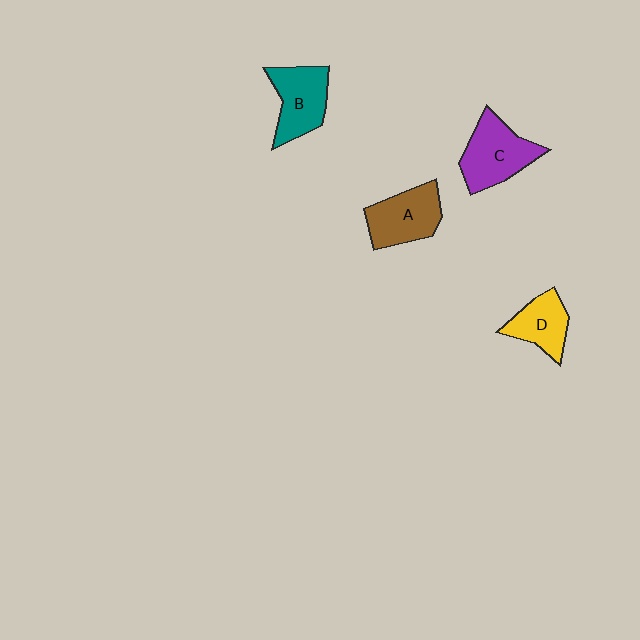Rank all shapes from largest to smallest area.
From largest to smallest: C (purple), A (brown), B (teal), D (yellow).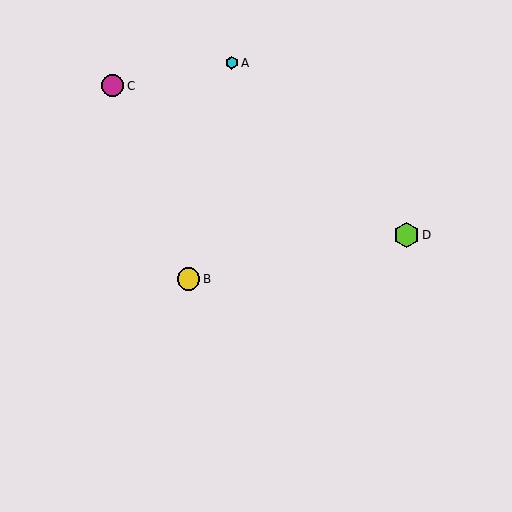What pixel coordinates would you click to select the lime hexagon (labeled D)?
Click at (407, 235) to select the lime hexagon D.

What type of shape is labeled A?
Shape A is a cyan hexagon.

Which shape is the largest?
The lime hexagon (labeled D) is the largest.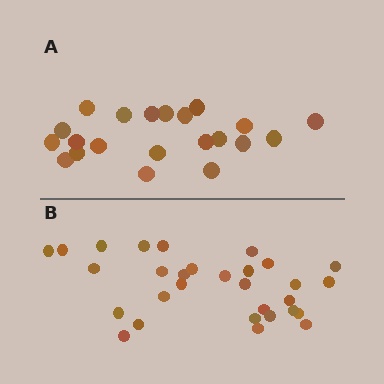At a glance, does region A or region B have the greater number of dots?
Region B (the bottom region) has more dots.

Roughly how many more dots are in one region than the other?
Region B has roughly 8 or so more dots than region A.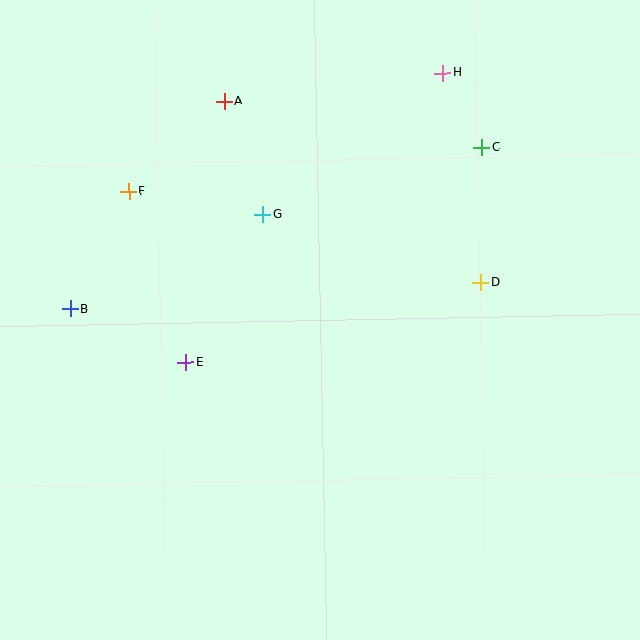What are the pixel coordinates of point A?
Point A is at (224, 101).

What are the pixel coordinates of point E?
Point E is at (185, 362).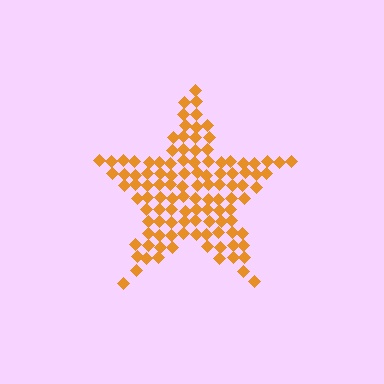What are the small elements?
The small elements are diamonds.